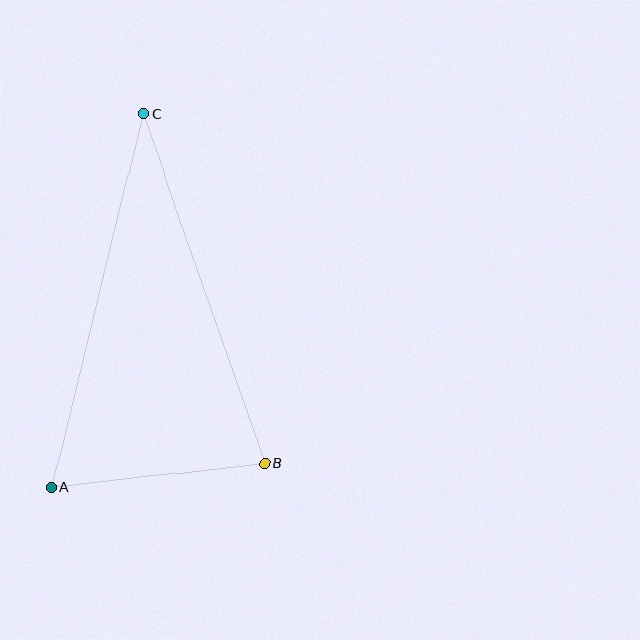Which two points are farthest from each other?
Points A and C are farthest from each other.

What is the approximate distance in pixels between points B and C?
The distance between B and C is approximately 369 pixels.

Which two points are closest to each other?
Points A and B are closest to each other.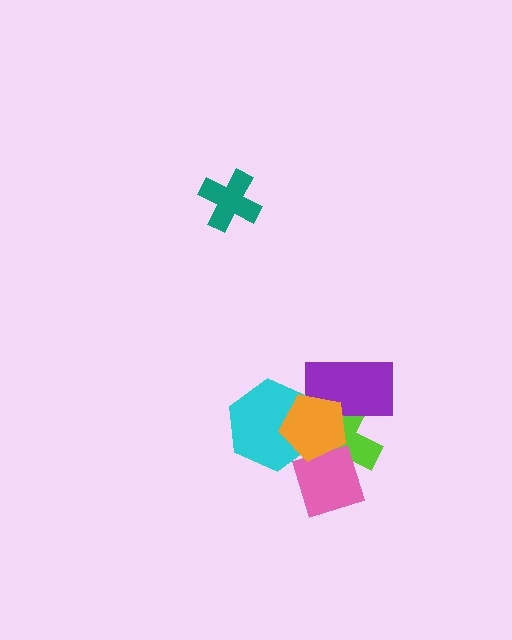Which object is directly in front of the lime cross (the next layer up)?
The purple rectangle is directly in front of the lime cross.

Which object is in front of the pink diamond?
The orange pentagon is in front of the pink diamond.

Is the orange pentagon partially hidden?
No, no other shape covers it.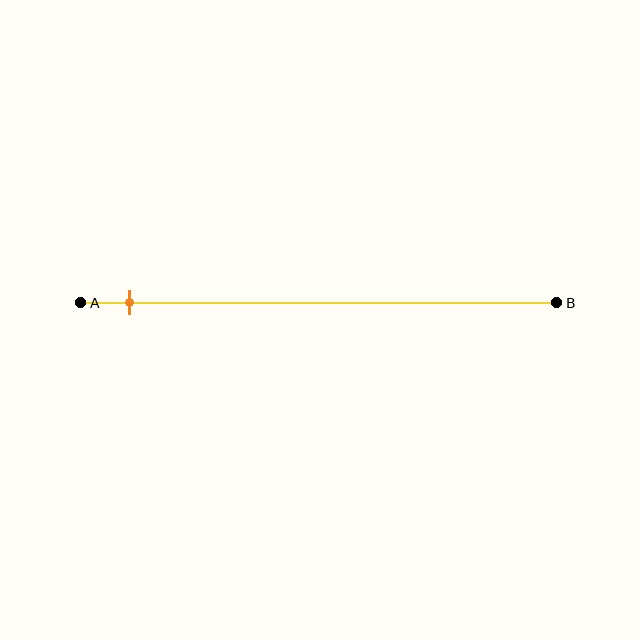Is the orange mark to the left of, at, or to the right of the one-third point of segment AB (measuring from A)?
The orange mark is to the left of the one-third point of segment AB.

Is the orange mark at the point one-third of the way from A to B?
No, the mark is at about 10% from A, not at the 33% one-third point.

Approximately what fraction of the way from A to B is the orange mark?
The orange mark is approximately 10% of the way from A to B.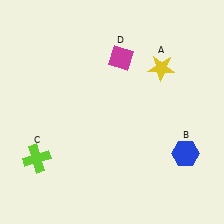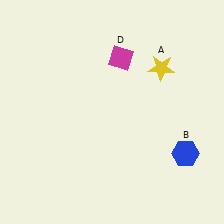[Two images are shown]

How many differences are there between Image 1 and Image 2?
There is 1 difference between the two images.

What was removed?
The lime cross (C) was removed in Image 2.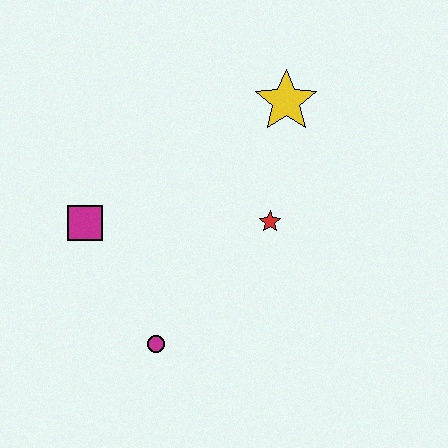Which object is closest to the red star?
The yellow star is closest to the red star.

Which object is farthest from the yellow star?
The magenta circle is farthest from the yellow star.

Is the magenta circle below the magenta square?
Yes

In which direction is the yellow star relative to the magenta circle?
The yellow star is above the magenta circle.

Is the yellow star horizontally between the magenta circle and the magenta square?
No